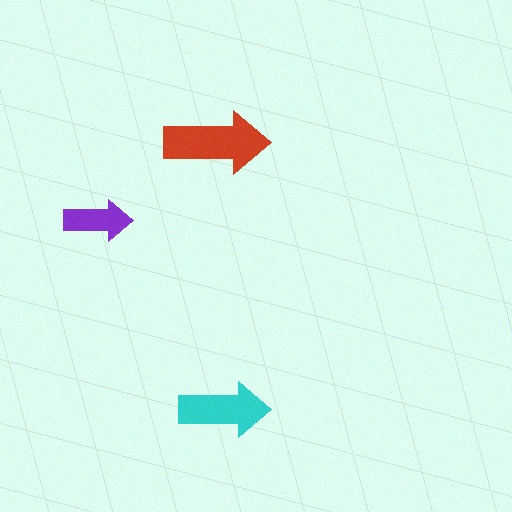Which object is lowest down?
The cyan arrow is bottommost.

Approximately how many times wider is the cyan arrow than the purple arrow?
About 1.5 times wider.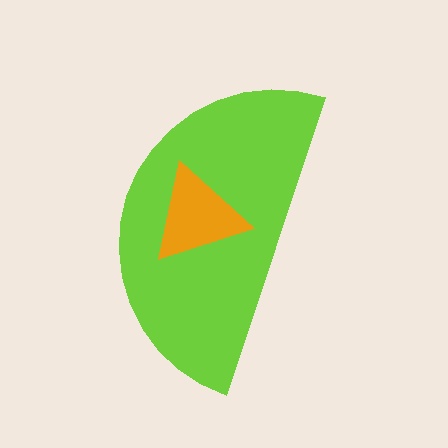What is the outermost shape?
The lime semicircle.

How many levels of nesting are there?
2.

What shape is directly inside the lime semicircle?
The orange triangle.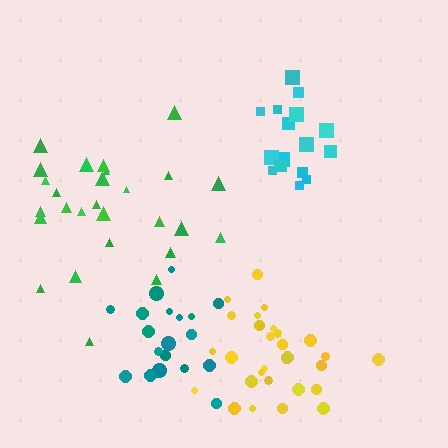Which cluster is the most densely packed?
Teal.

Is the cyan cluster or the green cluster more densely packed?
Cyan.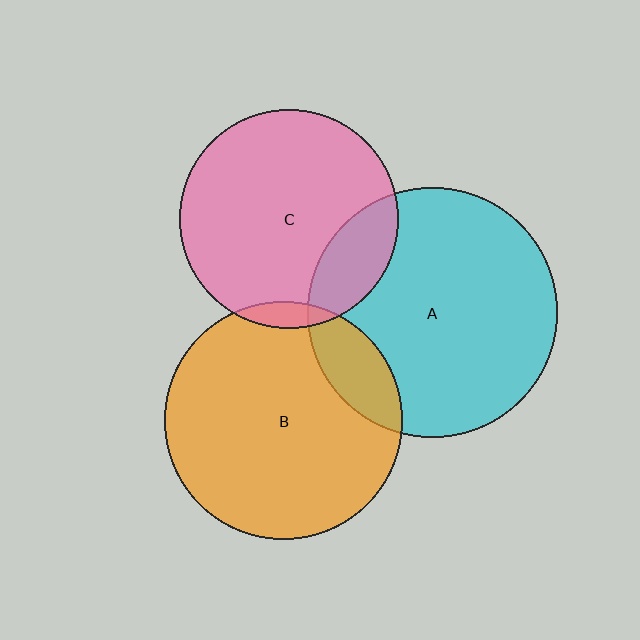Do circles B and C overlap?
Yes.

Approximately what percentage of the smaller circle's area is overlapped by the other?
Approximately 5%.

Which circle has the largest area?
Circle A (cyan).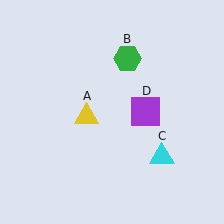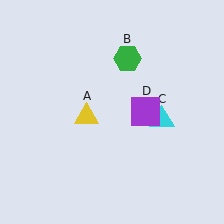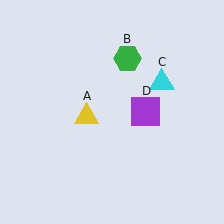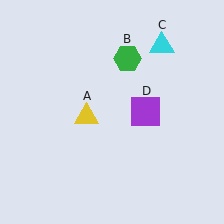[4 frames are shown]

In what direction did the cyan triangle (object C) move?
The cyan triangle (object C) moved up.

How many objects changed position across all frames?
1 object changed position: cyan triangle (object C).